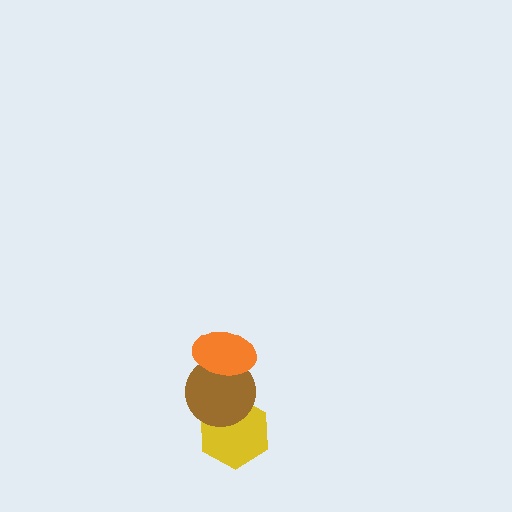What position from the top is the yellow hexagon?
The yellow hexagon is 3rd from the top.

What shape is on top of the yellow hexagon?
The brown circle is on top of the yellow hexagon.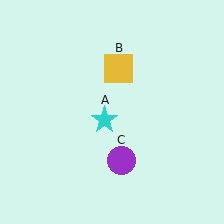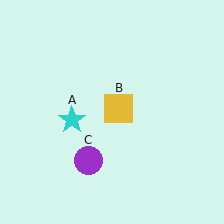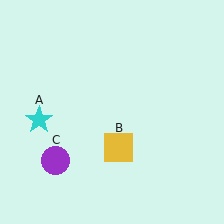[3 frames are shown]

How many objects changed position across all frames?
3 objects changed position: cyan star (object A), yellow square (object B), purple circle (object C).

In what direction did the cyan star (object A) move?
The cyan star (object A) moved left.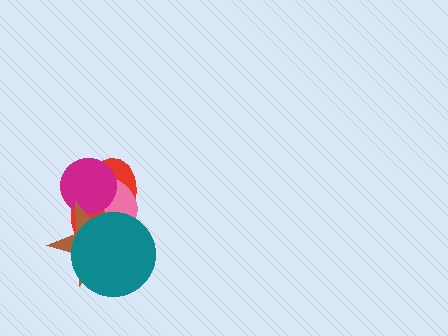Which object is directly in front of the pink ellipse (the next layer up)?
The magenta circle is directly in front of the pink ellipse.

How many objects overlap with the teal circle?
3 objects overlap with the teal circle.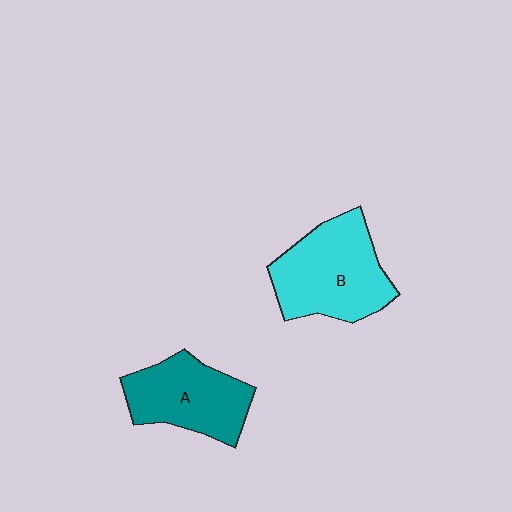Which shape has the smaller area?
Shape A (teal).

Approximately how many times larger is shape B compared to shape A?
Approximately 1.2 times.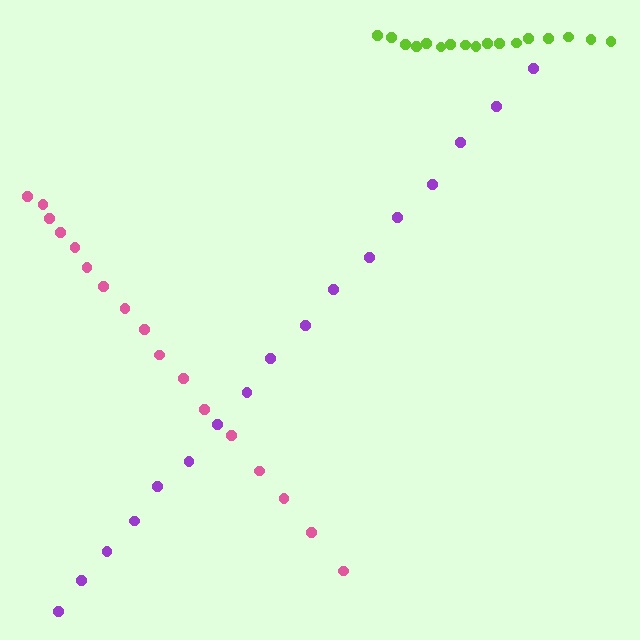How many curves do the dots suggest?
There are 3 distinct paths.